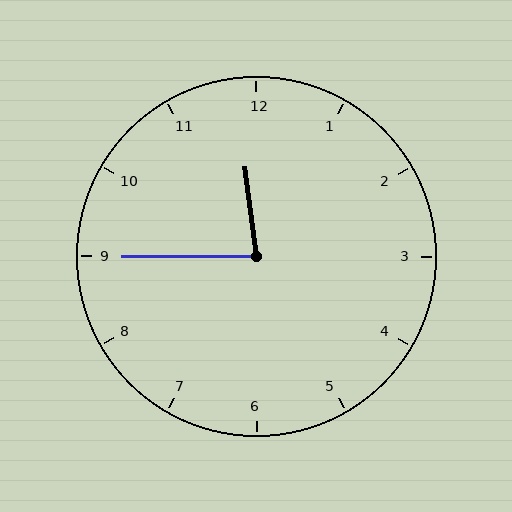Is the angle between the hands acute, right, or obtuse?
It is acute.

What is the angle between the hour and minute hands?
Approximately 82 degrees.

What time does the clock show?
11:45.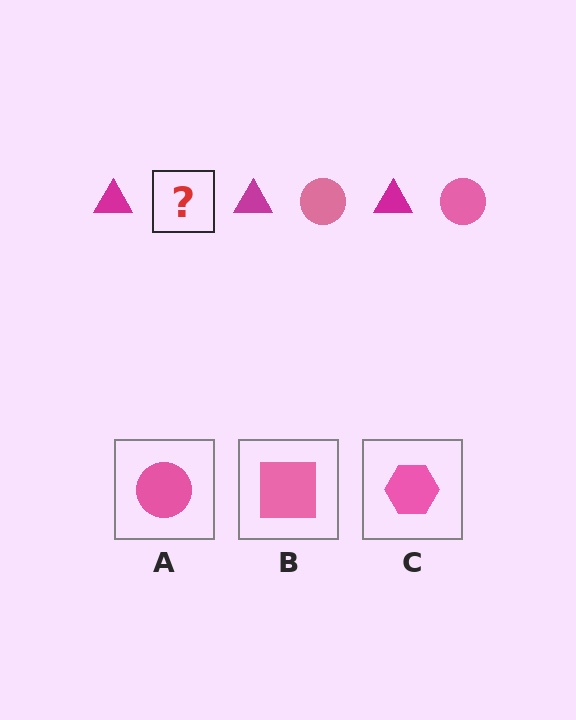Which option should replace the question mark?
Option A.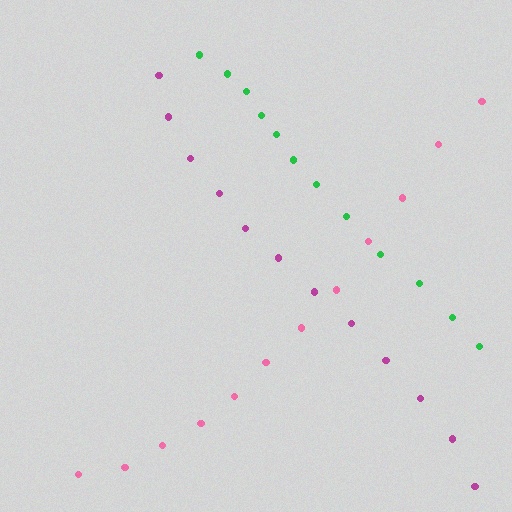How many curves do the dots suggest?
There are 3 distinct paths.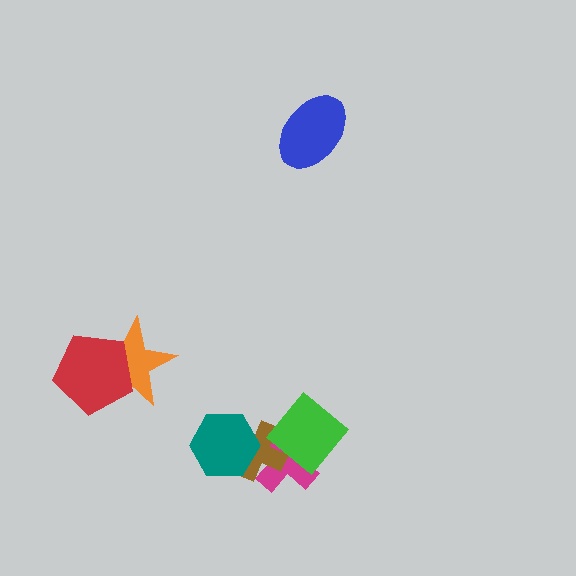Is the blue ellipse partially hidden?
No, no other shape covers it.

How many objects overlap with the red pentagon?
1 object overlaps with the red pentagon.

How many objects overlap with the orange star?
1 object overlaps with the orange star.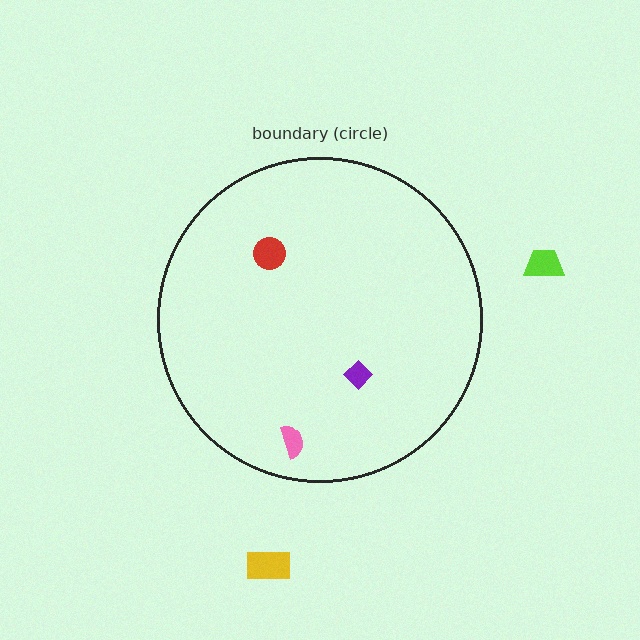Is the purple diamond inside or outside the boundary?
Inside.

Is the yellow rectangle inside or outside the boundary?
Outside.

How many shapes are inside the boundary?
3 inside, 2 outside.